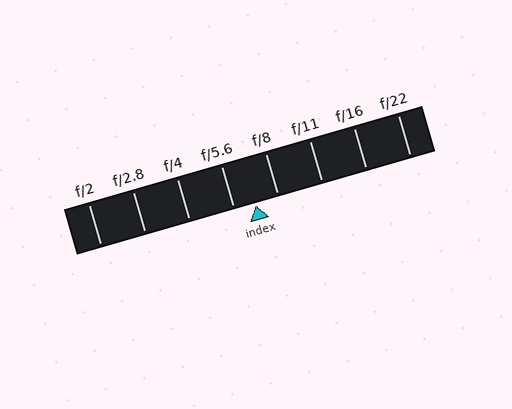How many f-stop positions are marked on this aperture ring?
There are 8 f-stop positions marked.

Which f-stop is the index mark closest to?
The index mark is closest to f/5.6.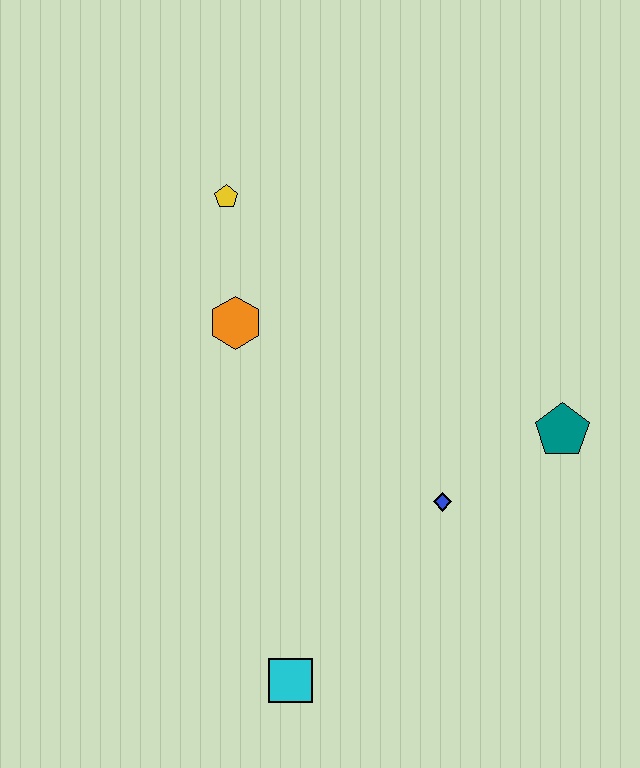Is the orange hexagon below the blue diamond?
No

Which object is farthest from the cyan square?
The yellow pentagon is farthest from the cyan square.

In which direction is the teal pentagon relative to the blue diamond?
The teal pentagon is to the right of the blue diamond.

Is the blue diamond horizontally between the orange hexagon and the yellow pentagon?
No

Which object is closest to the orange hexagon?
The yellow pentagon is closest to the orange hexagon.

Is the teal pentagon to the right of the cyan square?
Yes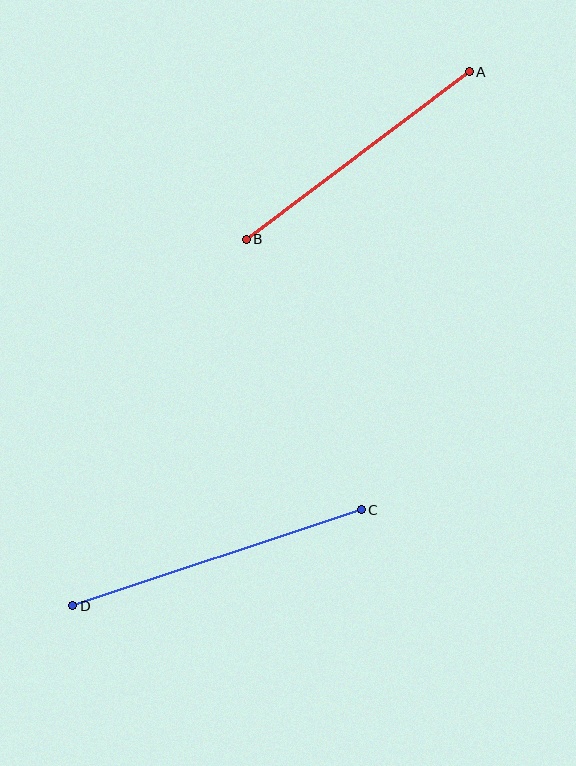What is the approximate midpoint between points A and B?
The midpoint is at approximately (358, 156) pixels.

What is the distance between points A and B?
The distance is approximately 279 pixels.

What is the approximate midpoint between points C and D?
The midpoint is at approximately (217, 558) pixels.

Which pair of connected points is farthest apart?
Points C and D are farthest apart.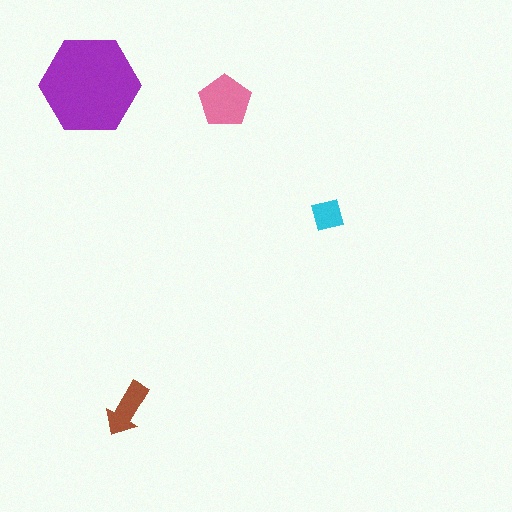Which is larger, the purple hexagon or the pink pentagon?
The purple hexagon.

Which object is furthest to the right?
The cyan square is rightmost.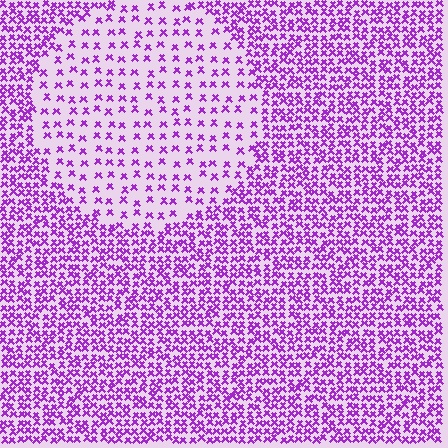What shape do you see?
I see a circle.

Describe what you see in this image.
The image contains small purple elements arranged at two different densities. A circle-shaped region is visible where the elements are less densely packed than the surrounding area.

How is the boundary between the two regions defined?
The boundary is defined by a change in element density (approximately 2.5x ratio). All elements are the same color, size, and shape.